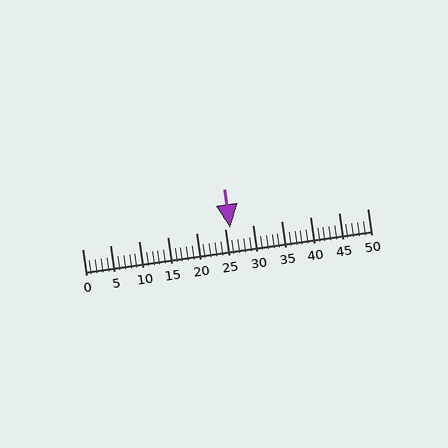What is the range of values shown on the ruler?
The ruler shows values from 0 to 50.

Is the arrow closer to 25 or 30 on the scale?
The arrow is closer to 25.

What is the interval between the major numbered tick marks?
The major tick marks are spaced 5 units apart.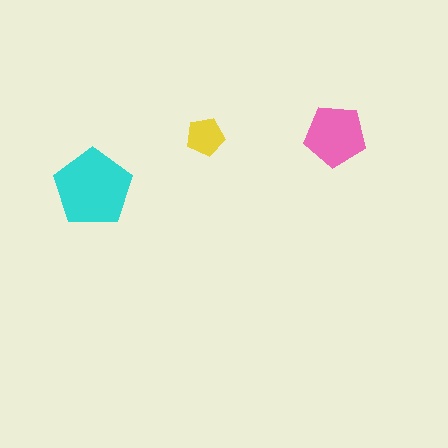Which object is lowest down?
The cyan pentagon is bottommost.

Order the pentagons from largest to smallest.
the cyan one, the pink one, the yellow one.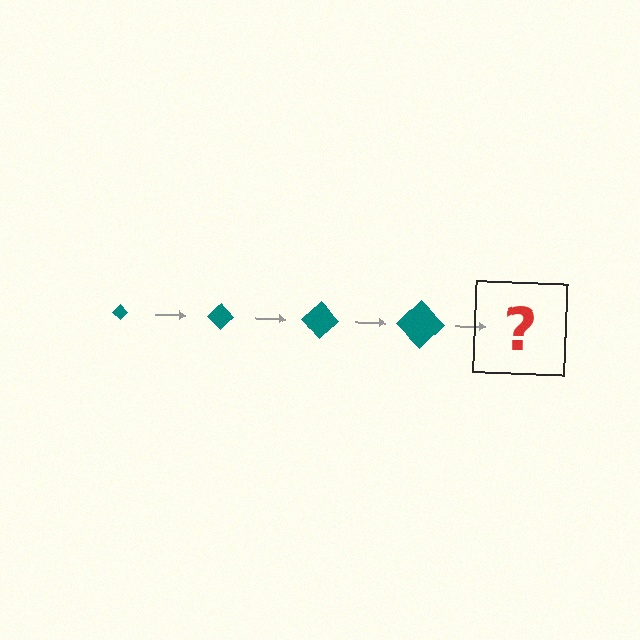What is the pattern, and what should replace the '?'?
The pattern is that the diamond gets progressively larger each step. The '?' should be a teal diamond, larger than the previous one.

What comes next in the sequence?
The next element should be a teal diamond, larger than the previous one.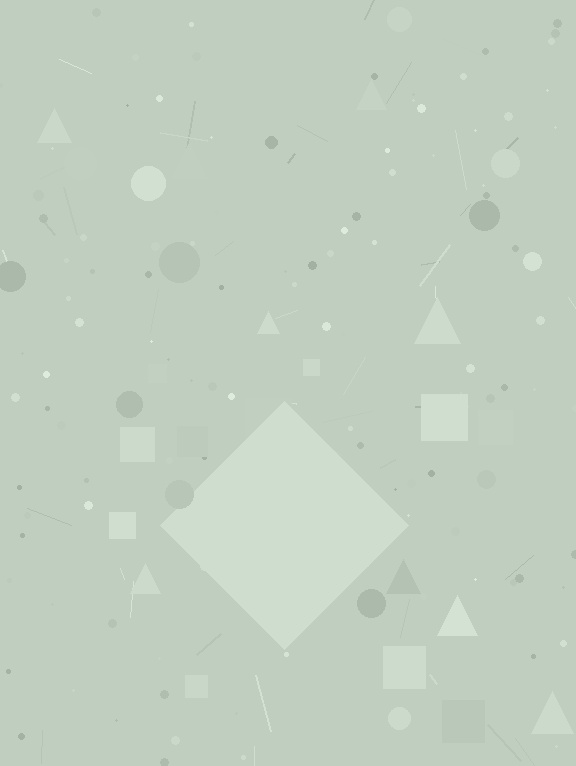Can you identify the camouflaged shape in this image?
The camouflaged shape is a diamond.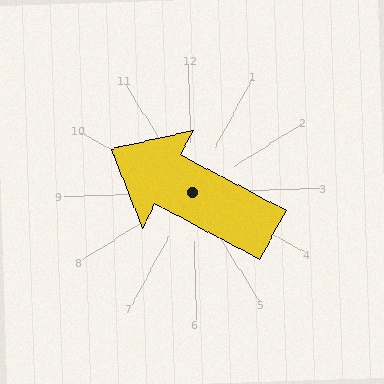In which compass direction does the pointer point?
Northwest.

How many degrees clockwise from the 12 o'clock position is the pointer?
Approximately 300 degrees.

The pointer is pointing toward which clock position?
Roughly 10 o'clock.